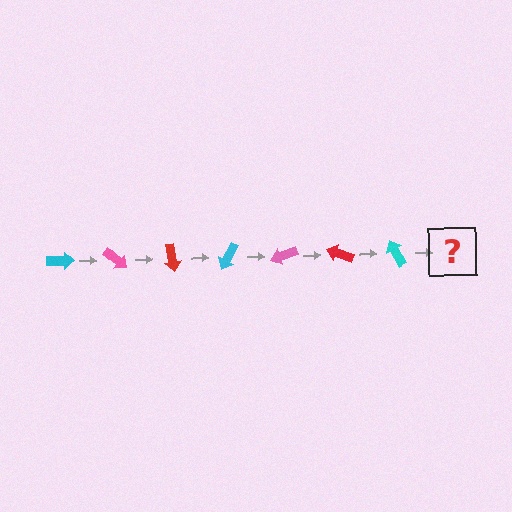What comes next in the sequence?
The next element should be a pink arrow, rotated 280 degrees from the start.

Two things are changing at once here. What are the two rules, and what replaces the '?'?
The two rules are that it rotates 40 degrees each step and the color cycles through cyan, pink, and red. The '?' should be a pink arrow, rotated 280 degrees from the start.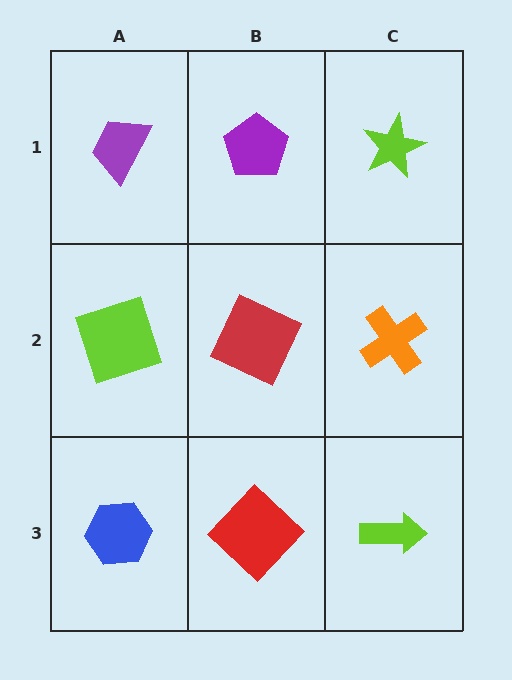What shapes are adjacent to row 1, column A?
A lime square (row 2, column A), a purple pentagon (row 1, column B).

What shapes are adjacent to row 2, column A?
A purple trapezoid (row 1, column A), a blue hexagon (row 3, column A), a red square (row 2, column B).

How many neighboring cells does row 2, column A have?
3.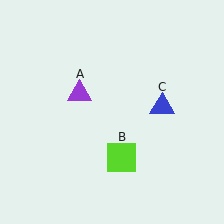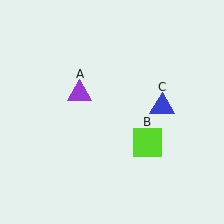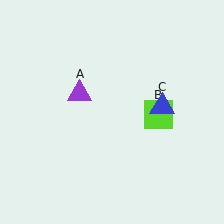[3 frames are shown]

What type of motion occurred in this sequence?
The lime square (object B) rotated counterclockwise around the center of the scene.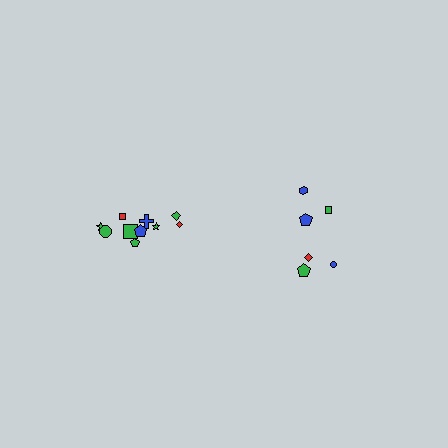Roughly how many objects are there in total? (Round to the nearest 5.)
Roughly 15 objects in total.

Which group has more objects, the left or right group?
The left group.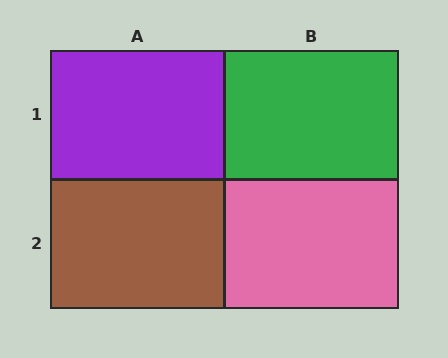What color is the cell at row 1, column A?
Purple.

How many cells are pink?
1 cell is pink.